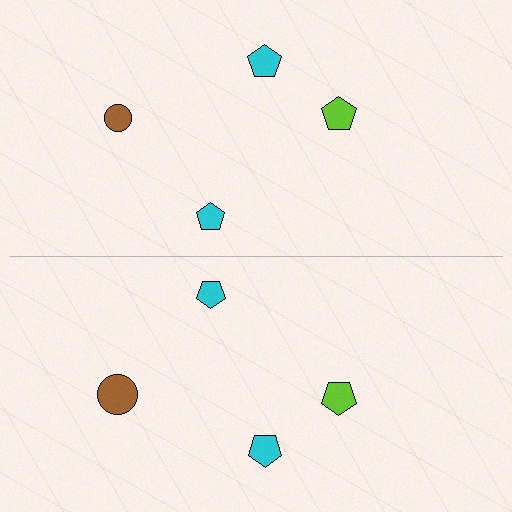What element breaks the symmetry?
The brown circle on the bottom side has a different size than its mirror counterpart.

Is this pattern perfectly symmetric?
No, the pattern is not perfectly symmetric. The brown circle on the bottom side has a different size than its mirror counterpart.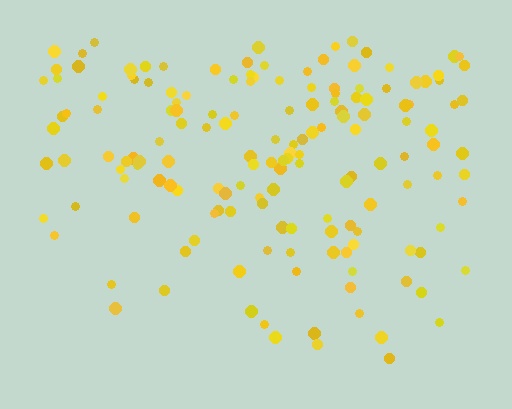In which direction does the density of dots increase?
From bottom to top, with the top side densest.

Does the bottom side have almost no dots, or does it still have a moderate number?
Still a moderate number, just noticeably fewer than the top.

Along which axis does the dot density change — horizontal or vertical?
Vertical.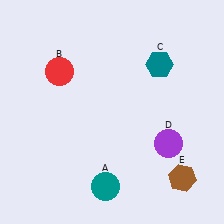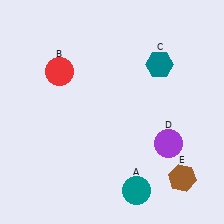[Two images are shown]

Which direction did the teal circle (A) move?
The teal circle (A) moved right.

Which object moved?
The teal circle (A) moved right.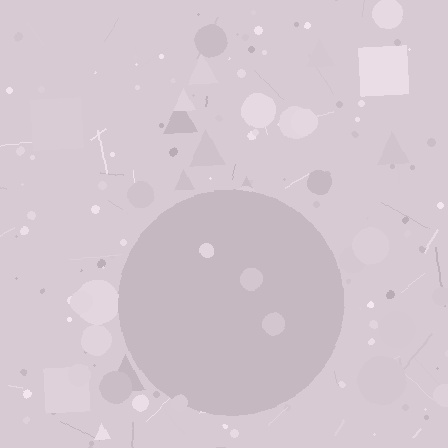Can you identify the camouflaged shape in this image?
The camouflaged shape is a circle.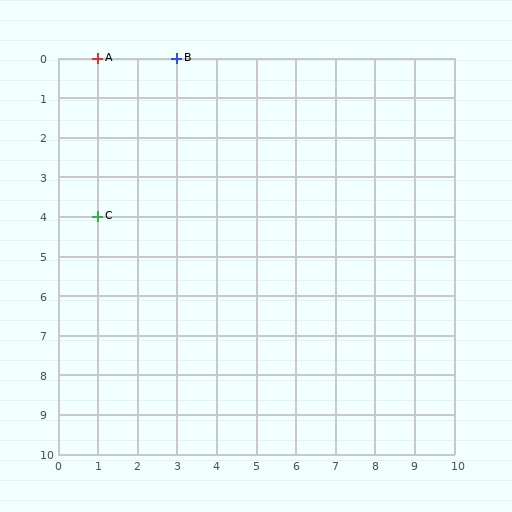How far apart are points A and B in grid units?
Points A and B are 2 columns apart.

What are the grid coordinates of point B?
Point B is at grid coordinates (3, 0).